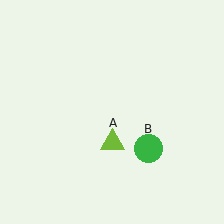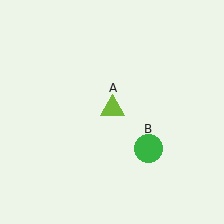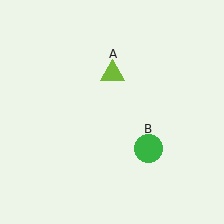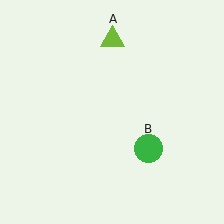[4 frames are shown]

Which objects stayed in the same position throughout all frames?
Green circle (object B) remained stationary.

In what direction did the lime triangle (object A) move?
The lime triangle (object A) moved up.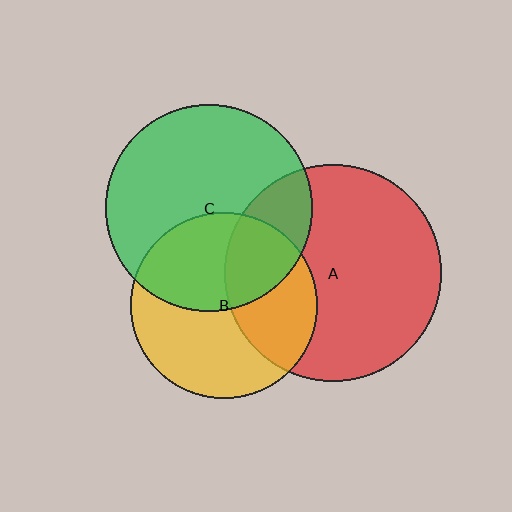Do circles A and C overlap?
Yes.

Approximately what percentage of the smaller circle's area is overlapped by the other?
Approximately 25%.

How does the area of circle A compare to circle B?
Approximately 1.3 times.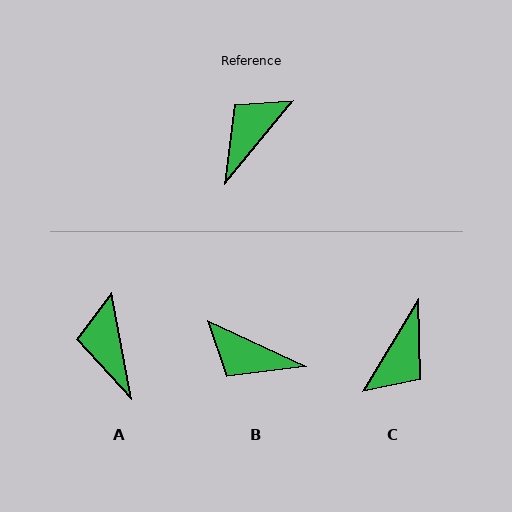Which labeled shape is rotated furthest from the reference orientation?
C, about 172 degrees away.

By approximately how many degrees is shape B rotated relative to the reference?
Approximately 105 degrees counter-clockwise.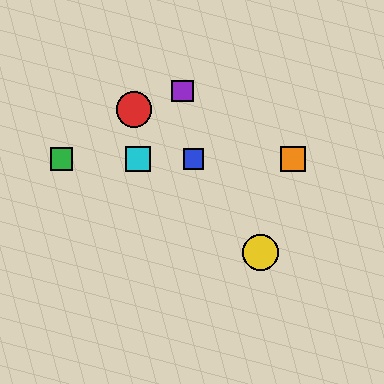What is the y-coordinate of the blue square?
The blue square is at y≈159.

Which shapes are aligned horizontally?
The blue square, the green square, the orange square, the cyan square are aligned horizontally.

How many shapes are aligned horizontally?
4 shapes (the blue square, the green square, the orange square, the cyan square) are aligned horizontally.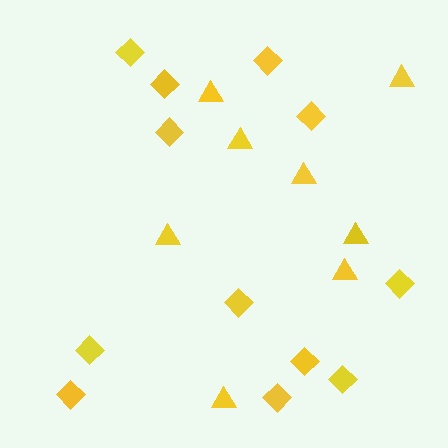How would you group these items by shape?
There are 2 groups: one group of triangles (8) and one group of diamonds (12).